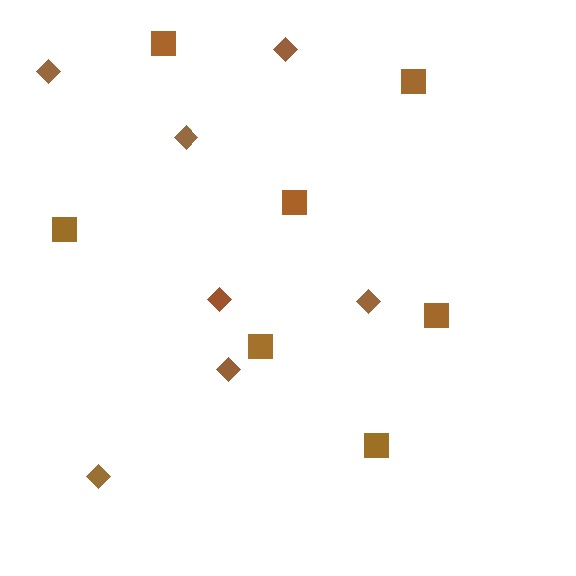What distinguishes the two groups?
There are 2 groups: one group of diamonds (7) and one group of squares (7).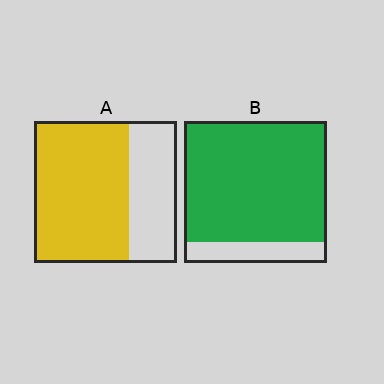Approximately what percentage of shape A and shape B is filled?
A is approximately 65% and B is approximately 85%.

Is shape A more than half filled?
Yes.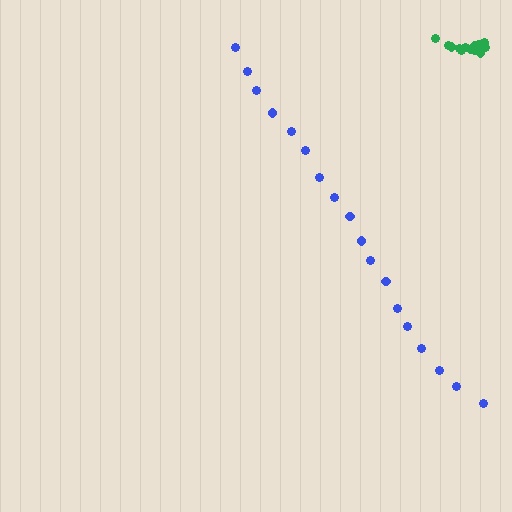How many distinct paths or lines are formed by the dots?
There are 2 distinct paths.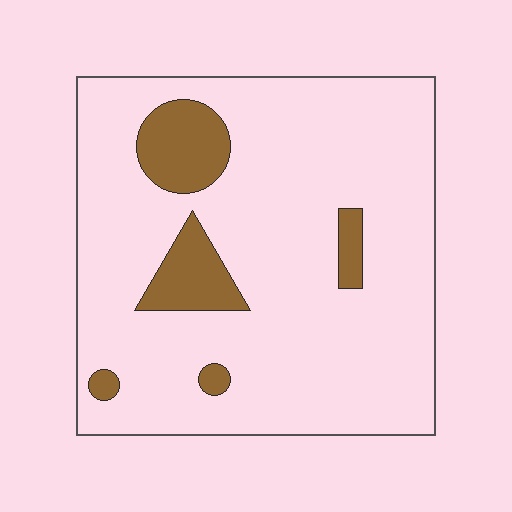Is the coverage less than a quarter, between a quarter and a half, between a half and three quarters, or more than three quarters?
Less than a quarter.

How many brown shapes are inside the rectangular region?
5.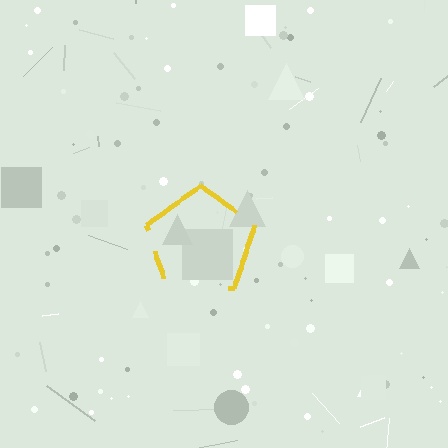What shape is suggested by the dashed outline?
The dashed outline suggests a pentagon.